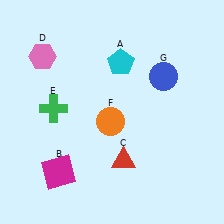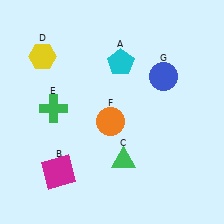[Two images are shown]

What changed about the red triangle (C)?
In Image 1, C is red. In Image 2, it changed to green.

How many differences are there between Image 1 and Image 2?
There are 2 differences between the two images.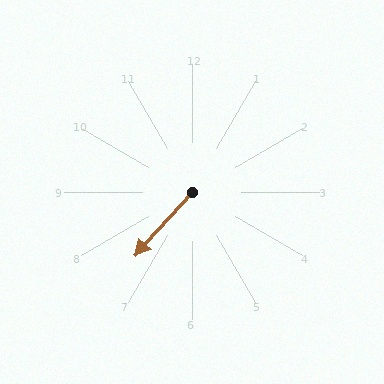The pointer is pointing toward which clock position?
Roughly 7 o'clock.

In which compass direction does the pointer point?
Southwest.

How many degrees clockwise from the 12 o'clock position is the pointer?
Approximately 222 degrees.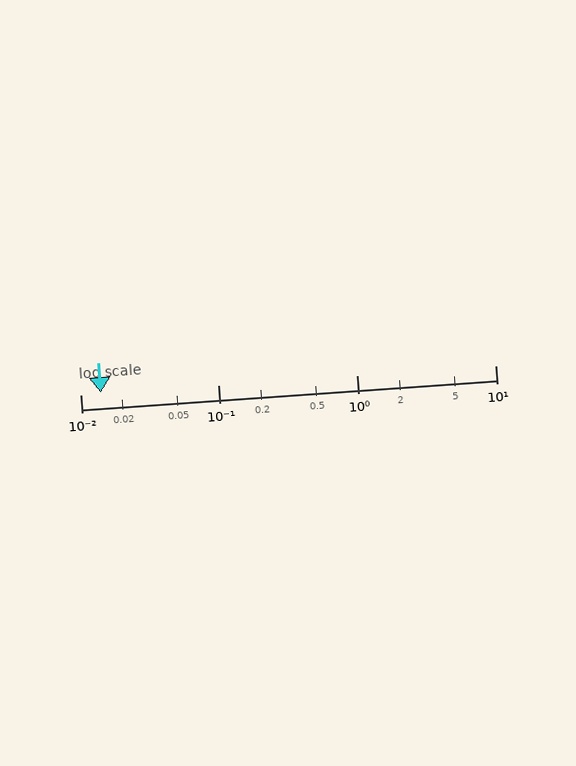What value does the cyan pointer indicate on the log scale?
The pointer indicates approximately 0.014.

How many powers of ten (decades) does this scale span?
The scale spans 3 decades, from 0.01 to 10.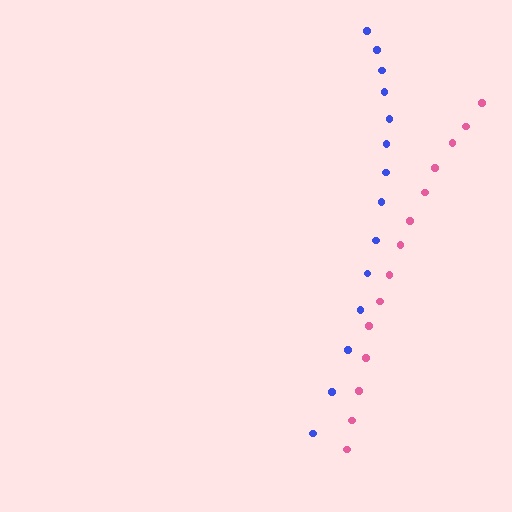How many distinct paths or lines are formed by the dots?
There are 2 distinct paths.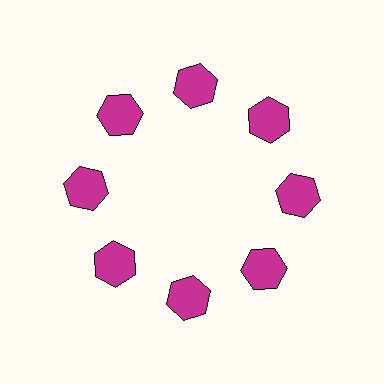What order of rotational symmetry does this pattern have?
This pattern has 8-fold rotational symmetry.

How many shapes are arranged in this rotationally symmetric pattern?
There are 8 shapes, arranged in 8 groups of 1.